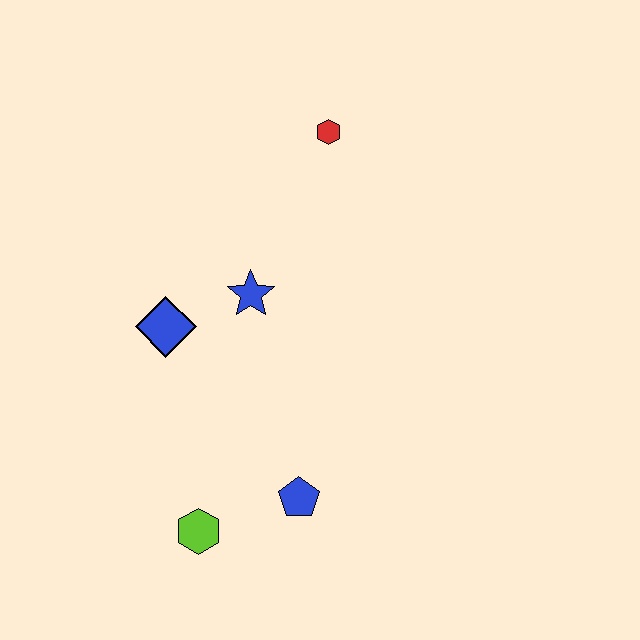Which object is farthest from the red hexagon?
The lime hexagon is farthest from the red hexagon.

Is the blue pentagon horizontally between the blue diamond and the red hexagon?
Yes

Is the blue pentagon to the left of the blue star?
No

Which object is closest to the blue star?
The blue diamond is closest to the blue star.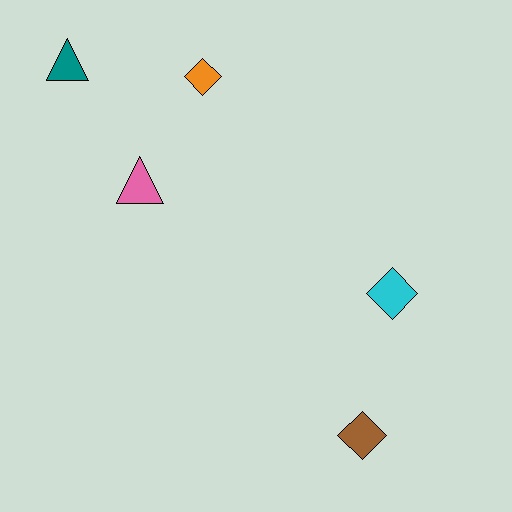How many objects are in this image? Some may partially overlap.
There are 5 objects.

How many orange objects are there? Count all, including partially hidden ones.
There is 1 orange object.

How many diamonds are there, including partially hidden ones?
There are 3 diamonds.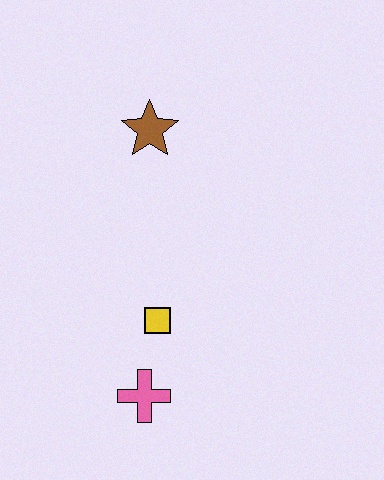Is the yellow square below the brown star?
Yes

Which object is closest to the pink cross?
The yellow square is closest to the pink cross.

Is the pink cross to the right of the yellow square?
No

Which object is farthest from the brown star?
The pink cross is farthest from the brown star.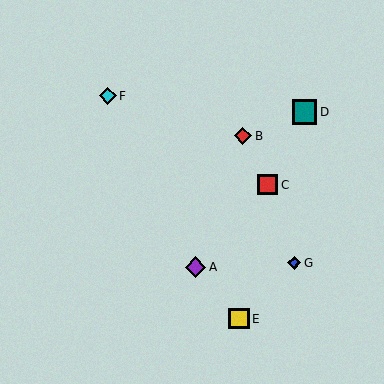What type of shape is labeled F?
Shape F is a cyan diamond.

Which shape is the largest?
The teal square (labeled D) is the largest.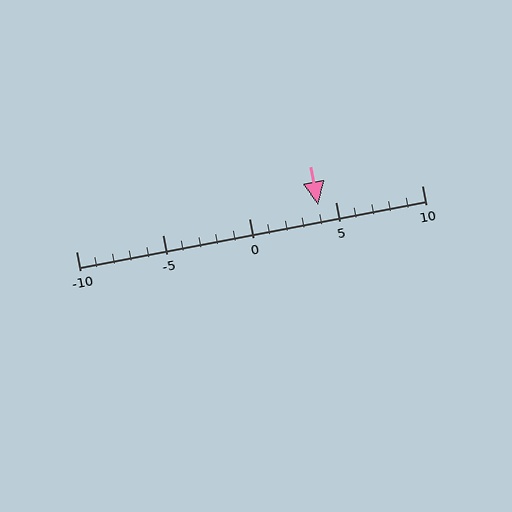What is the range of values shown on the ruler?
The ruler shows values from -10 to 10.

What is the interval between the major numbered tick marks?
The major tick marks are spaced 5 units apart.